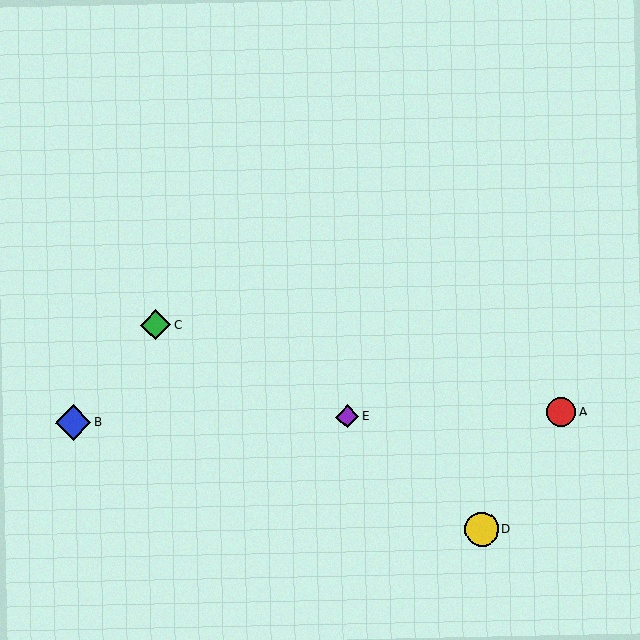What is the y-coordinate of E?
Object E is at y≈417.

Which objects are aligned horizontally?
Objects A, B, E are aligned horizontally.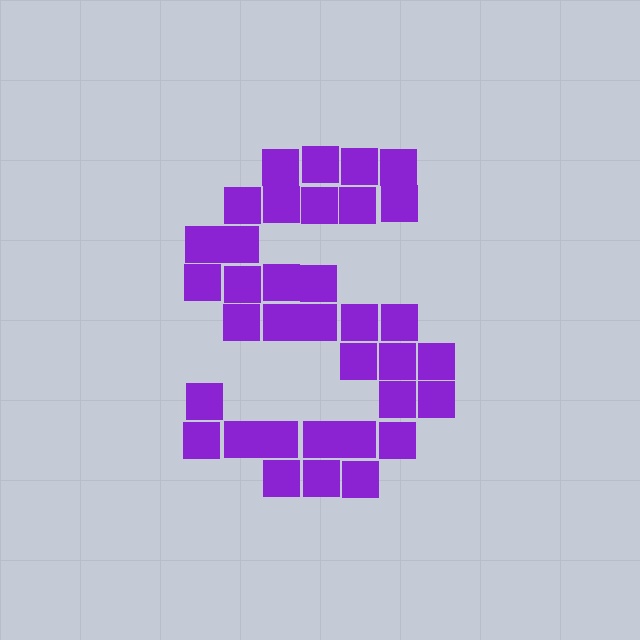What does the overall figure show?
The overall figure shows the letter S.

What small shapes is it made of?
It is made of small squares.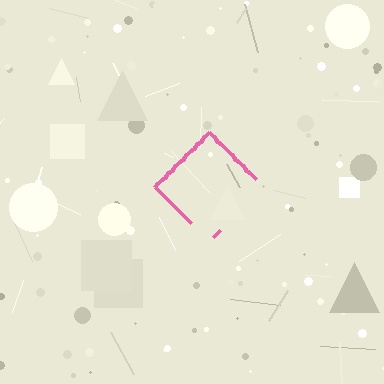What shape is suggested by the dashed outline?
The dashed outline suggests a diamond.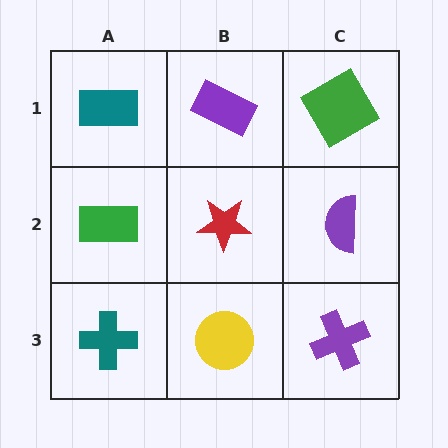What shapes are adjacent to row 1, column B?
A red star (row 2, column B), a teal rectangle (row 1, column A), a green square (row 1, column C).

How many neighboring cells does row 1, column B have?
3.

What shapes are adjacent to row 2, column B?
A purple rectangle (row 1, column B), a yellow circle (row 3, column B), a green rectangle (row 2, column A), a purple semicircle (row 2, column C).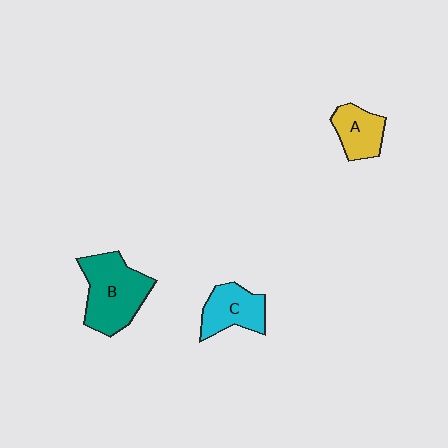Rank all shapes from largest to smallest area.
From largest to smallest: B (teal), C (cyan), A (yellow).